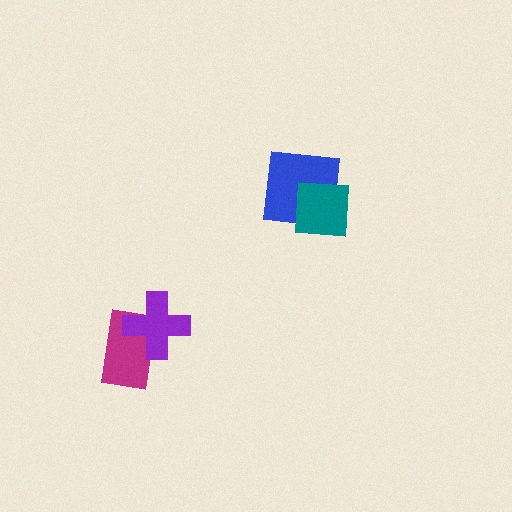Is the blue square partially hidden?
Yes, it is partially covered by another shape.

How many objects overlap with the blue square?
1 object overlaps with the blue square.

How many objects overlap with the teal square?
1 object overlaps with the teal square.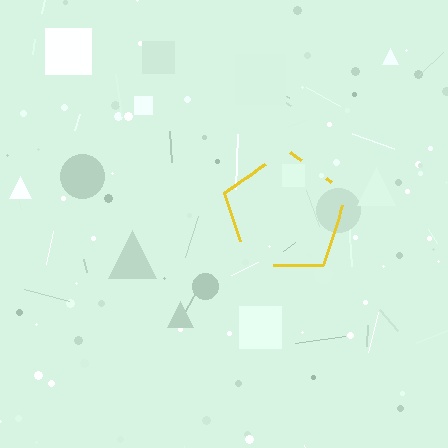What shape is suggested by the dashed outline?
The dashed outline suggests a pentagon.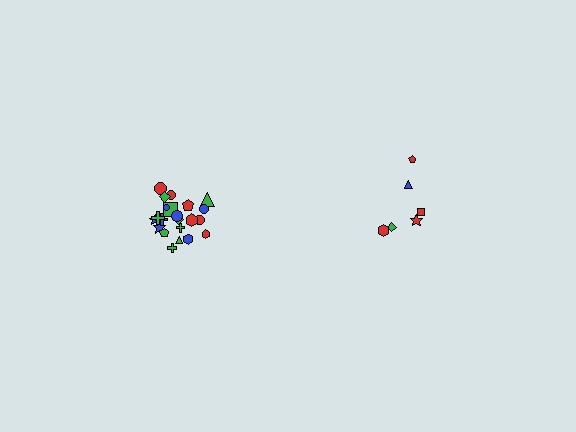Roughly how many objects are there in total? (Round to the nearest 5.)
Roughly 30 objects in total.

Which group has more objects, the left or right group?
The left group.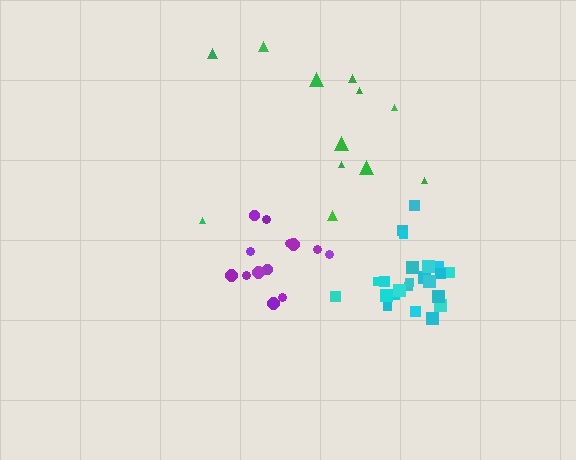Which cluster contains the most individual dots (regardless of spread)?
Cyan (23).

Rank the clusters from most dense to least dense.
cyan, purple, green.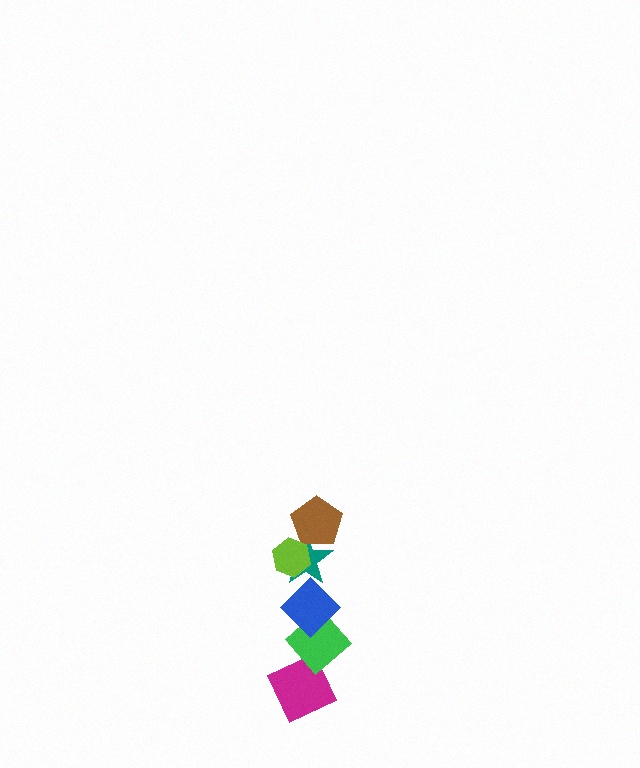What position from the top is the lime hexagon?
The lime hexagon is 1st from the top.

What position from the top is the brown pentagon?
The brown pentagon is 2nd from the top.